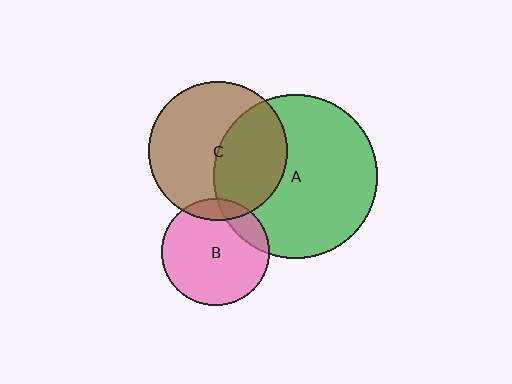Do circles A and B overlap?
Yes.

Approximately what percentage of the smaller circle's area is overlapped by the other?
Approximately 15%.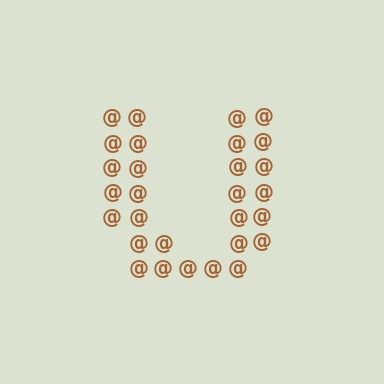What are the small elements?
The small elements are at signs.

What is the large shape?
The large shape is the letter U.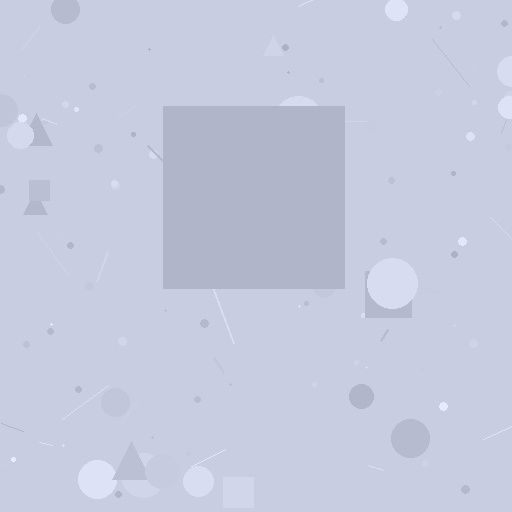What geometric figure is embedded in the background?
A square is embedded in the background.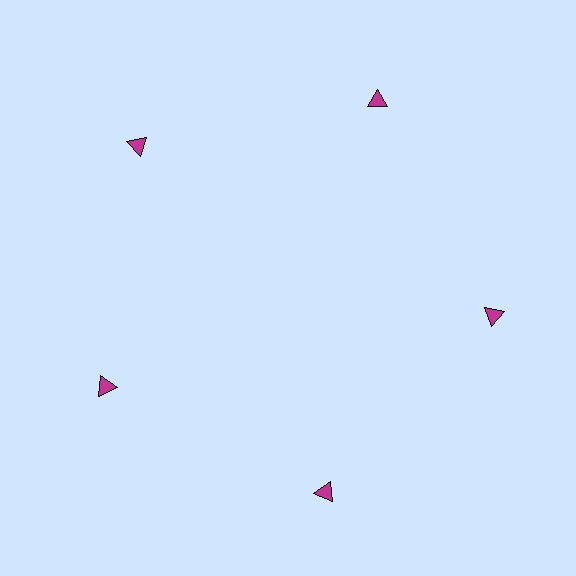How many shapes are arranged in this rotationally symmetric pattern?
There are 5 shapes, arranged in 5 groups of 1.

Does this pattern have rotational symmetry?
Yes, this pattern has 5-fold rotational symmetry. It looks the same after rotating 72 degrees around the center.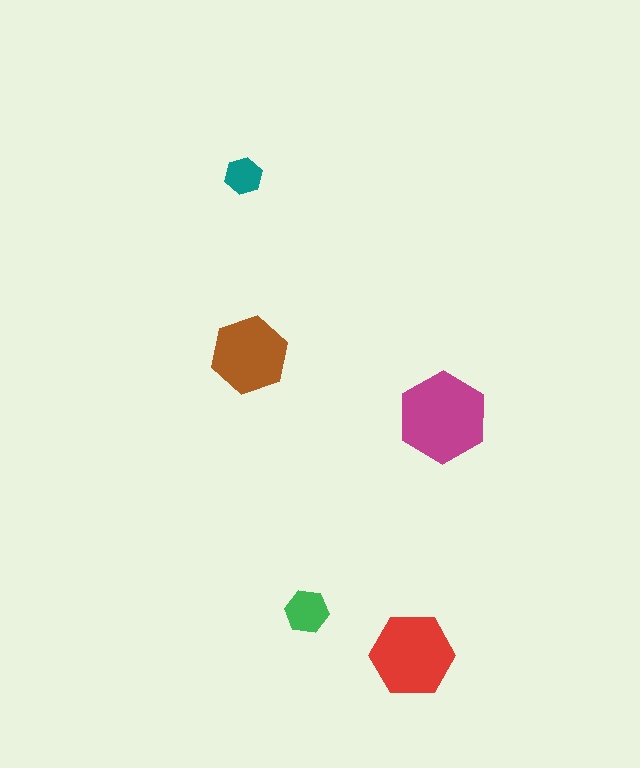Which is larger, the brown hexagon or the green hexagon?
The brown one.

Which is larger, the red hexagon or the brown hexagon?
The red one.